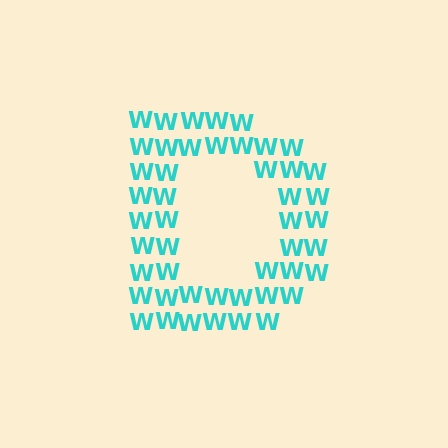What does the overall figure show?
The overall figure shows the letter D.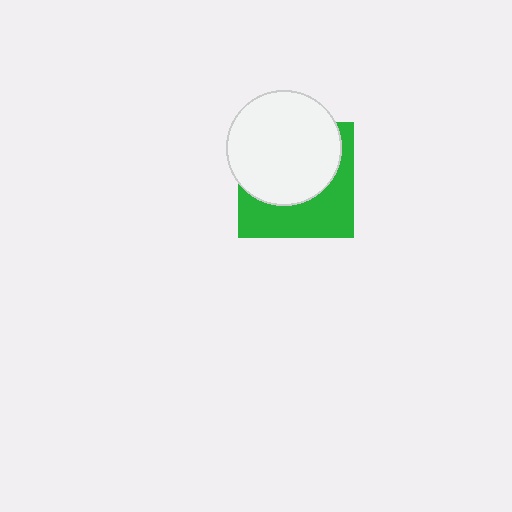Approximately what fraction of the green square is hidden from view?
Roughly 57% of the green square is hidden behind the white circle.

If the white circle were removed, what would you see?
You would see the complete green square.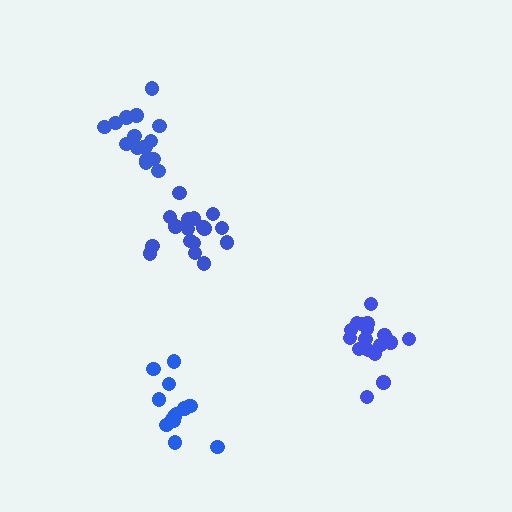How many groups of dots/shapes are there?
There are 4 groups.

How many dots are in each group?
Group 1: 14 dots, Group 2: 17 dots, Group 3: 18 dots, Group 4: 17 dots (66 total).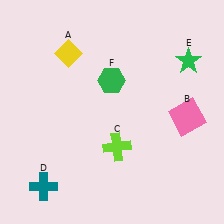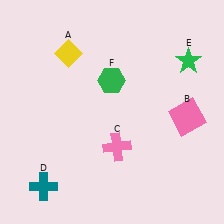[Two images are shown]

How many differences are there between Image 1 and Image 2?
There is 1 difference between the two images.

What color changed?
The cross (C) changed from lime in Image 1 to pink in Image 2.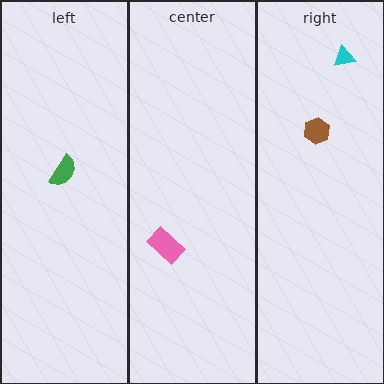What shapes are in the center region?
The pink rectangle.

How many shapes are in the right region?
2.